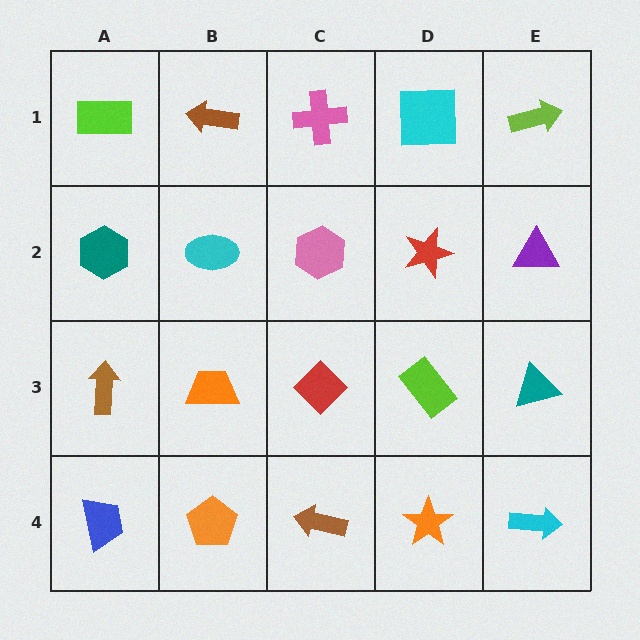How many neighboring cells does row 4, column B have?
3.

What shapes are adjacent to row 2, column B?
A brown arrow (row 1, column B), an orange trapezoid (row 3, column B), a teal hexagon (row 2, column A), a pink hexagon (row 2, column C).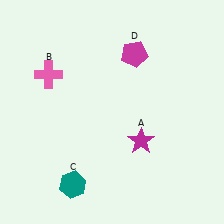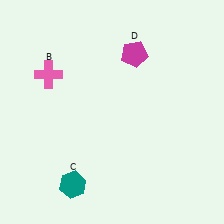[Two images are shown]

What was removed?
The magenta star (A) was removed in Image 2.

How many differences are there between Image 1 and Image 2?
There is 1 difference between the two images.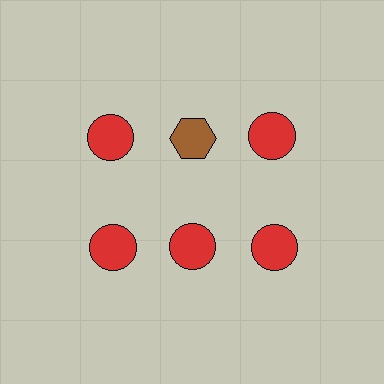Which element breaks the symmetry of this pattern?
The brown hexagon in the top row, second from left column breaks the symmetry. All other shapes are red circles.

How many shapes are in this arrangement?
There are 6 shapes arranged in a grid pattern.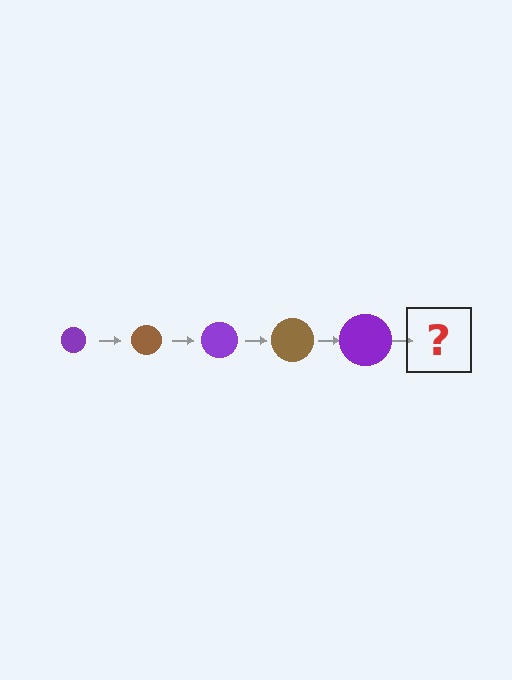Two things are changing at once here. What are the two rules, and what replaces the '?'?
The two rules are that the circle grows larger each step and the color cycles through purple and brown. The '?' should be a brown circle, larger than the previous one.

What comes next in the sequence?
The next element should be a brown circle, larger than the previous one.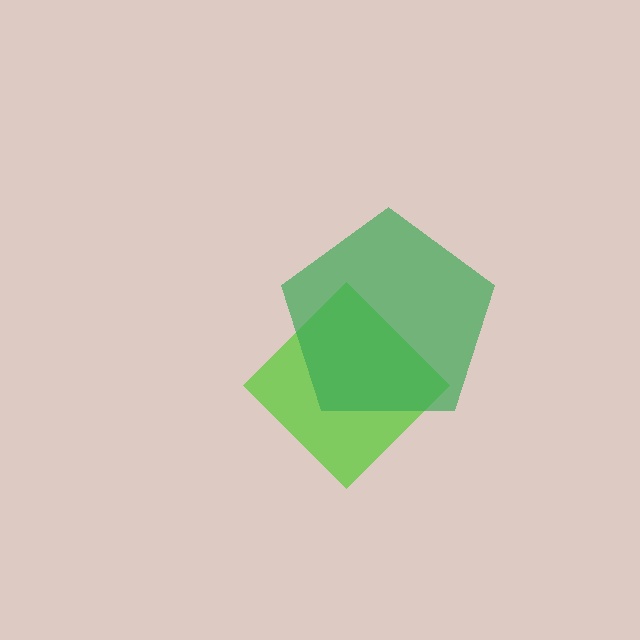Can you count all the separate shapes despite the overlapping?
Yes, there are 2 separate shapes.